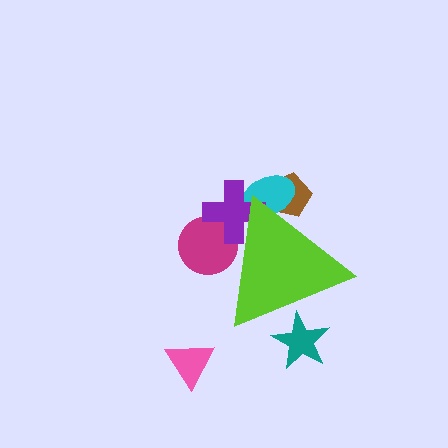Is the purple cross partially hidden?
Yes, the purple cross is partially hidden behind the lime triangle.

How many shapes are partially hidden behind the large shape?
5 shapes are partially hidden.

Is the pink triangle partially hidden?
No, the pink triangle is fully visible.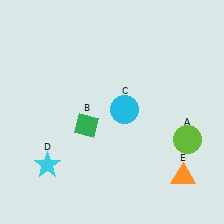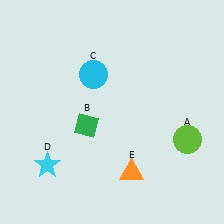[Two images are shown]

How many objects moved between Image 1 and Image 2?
2 objects moved between the two images.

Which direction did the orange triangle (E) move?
The orange triangle (E) moved left.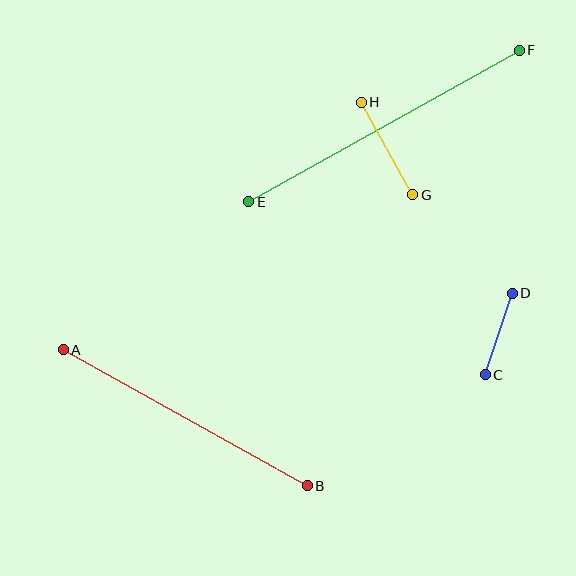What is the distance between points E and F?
The distance is approximately 310 pixels.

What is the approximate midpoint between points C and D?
The midpoint is at approximately (499, 334) pixels.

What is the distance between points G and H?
The distance is approximately 106 pixels.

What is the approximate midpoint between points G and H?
The midpoint is at approximately (387, 149) pixels.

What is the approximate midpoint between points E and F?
The midpoint is at approximately (384, 126) pixels.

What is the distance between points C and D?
The distance is approximately 86 pixels.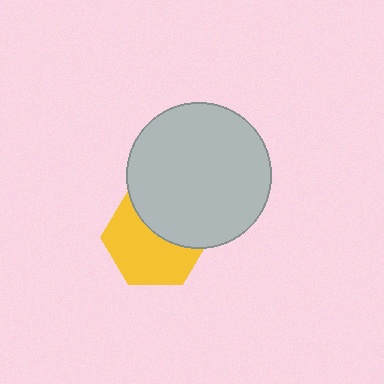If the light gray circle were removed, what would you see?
You would see the complete yellow hexagon.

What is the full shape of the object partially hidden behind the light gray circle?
The partially hidden object is a yellow hexagon.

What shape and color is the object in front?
The object in front is a light gray circle.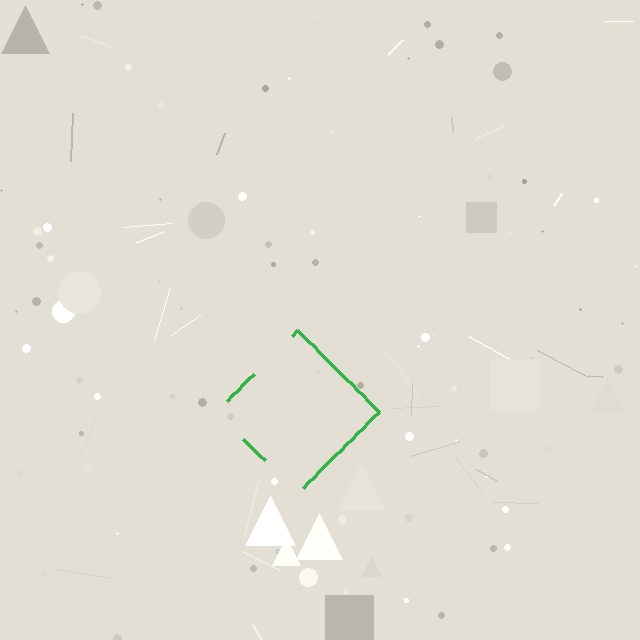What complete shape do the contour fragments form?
The contour fragments form a diamond.